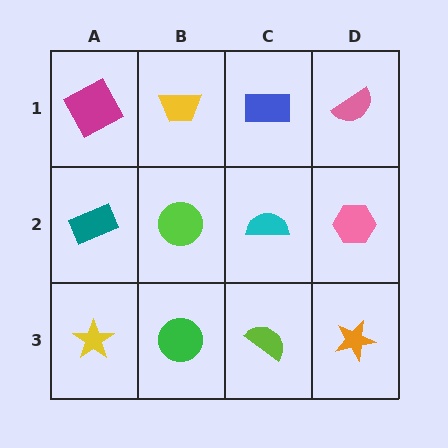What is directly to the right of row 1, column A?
A yellow trapezoid.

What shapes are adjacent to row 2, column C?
A blue rectangle (row 1, column C), a lime semicircle (row 3, column C), a lime circle (row 2, column B), a pink hexagon (row 2, column D).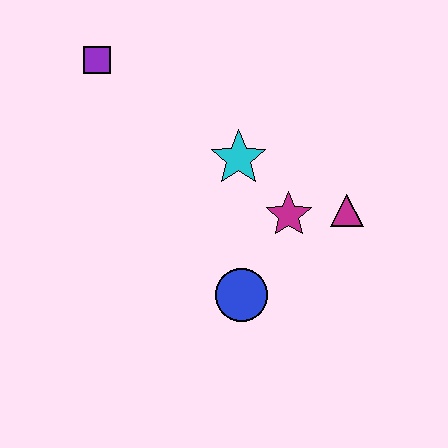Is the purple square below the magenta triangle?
No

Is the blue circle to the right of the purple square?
Yes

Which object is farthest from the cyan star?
The purple square is farthest from the cyan star.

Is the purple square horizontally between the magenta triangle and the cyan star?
No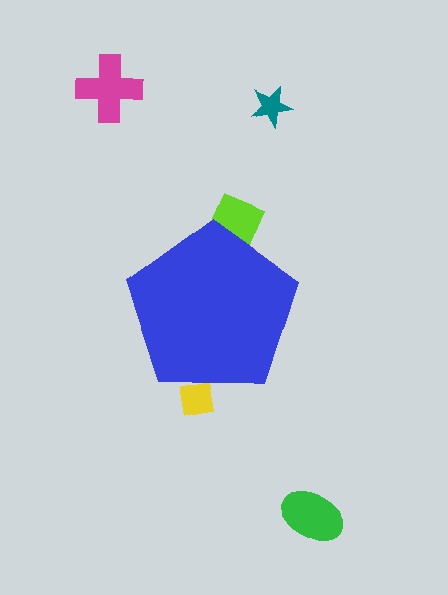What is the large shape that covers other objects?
A blue pentagon.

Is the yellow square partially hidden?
Yes, the yellow square is partially hidden behind the blue pentagon.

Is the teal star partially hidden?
No, the teal star is fully visible.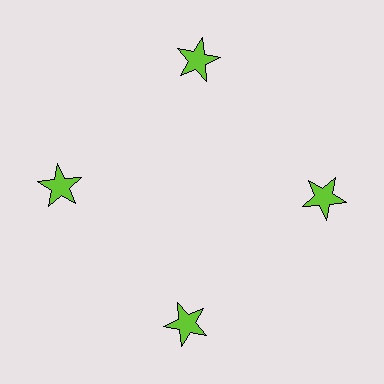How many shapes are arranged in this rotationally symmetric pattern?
There are 4 shapes, arranged in 4 groups of 1.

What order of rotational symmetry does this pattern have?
This pattern has 4-fold rotational symmetry.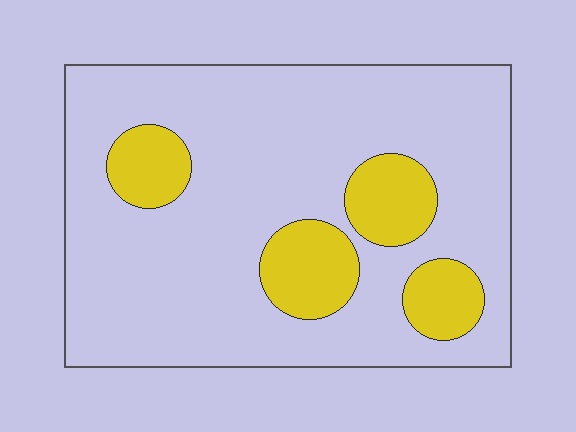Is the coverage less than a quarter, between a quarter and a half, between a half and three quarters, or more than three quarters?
Less than a quarter.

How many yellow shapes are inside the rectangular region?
4.